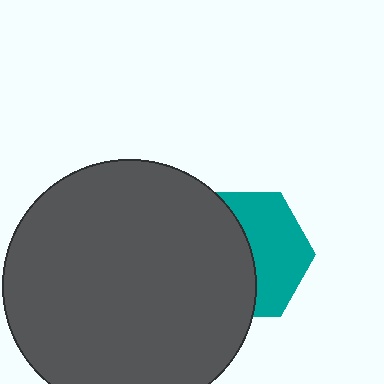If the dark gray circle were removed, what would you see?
You would see the complete teal hexagon.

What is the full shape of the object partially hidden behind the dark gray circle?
The partially hidden object is a teal hexagon.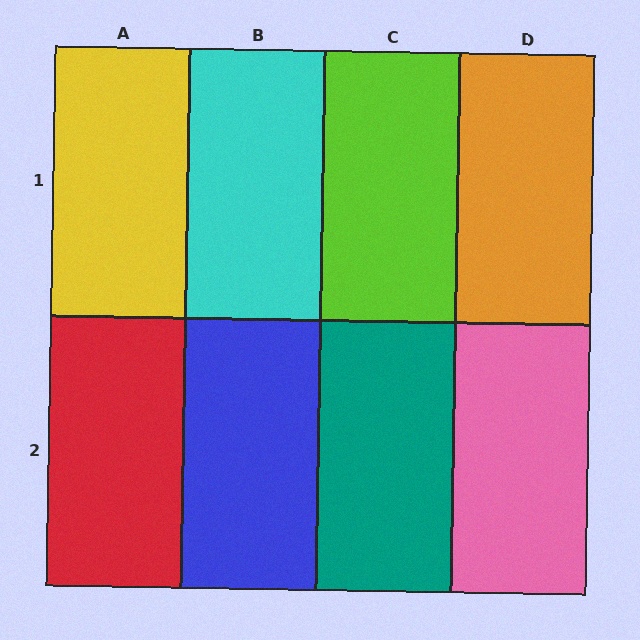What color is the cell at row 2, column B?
Blue.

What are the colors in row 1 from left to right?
Yellow, cyan, lime, orange.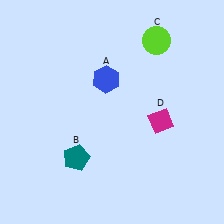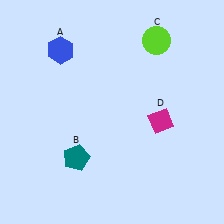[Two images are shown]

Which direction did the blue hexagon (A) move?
The blue hexagon (A) moved left.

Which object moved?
The blue hexagon (A) moved left.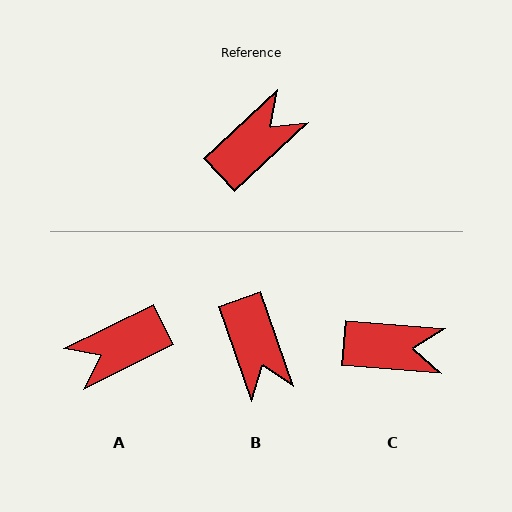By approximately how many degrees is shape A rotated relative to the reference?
Approximately 163 degrees counter-clockwise.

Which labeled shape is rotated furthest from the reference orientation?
A, about 163 degrees away.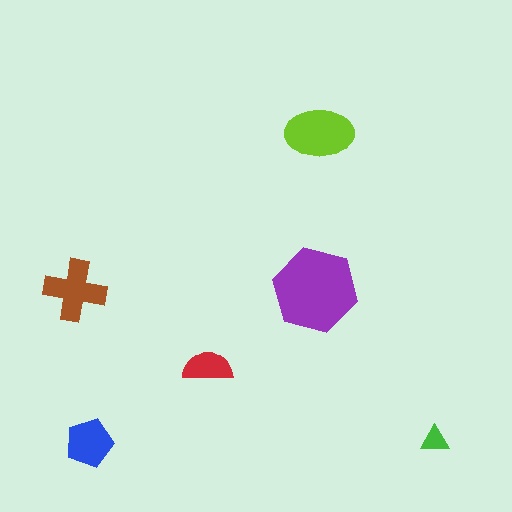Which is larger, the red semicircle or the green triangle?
The red semicircle.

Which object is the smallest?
The green triangle.